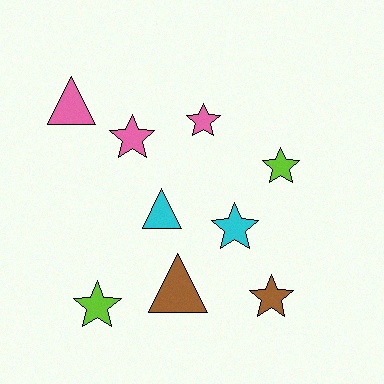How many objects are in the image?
There are 9 objects.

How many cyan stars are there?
There is 1 cyan star.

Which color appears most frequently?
Pink, with 3 objects.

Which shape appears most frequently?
Star, with 6 objects.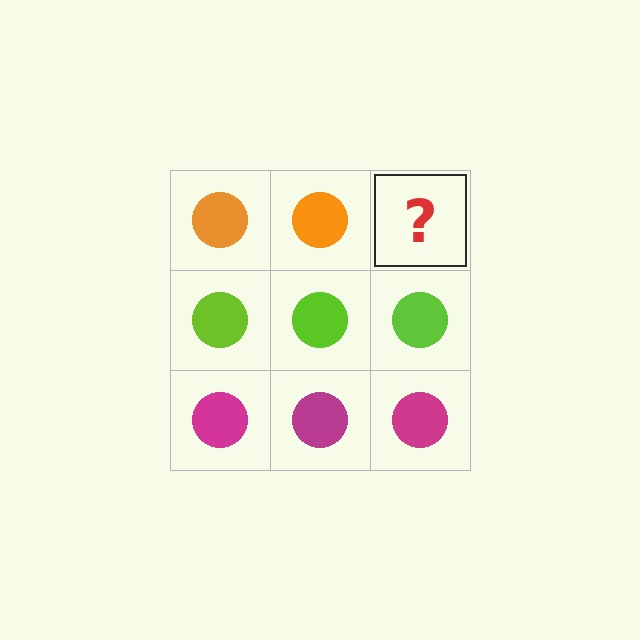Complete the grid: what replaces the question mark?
The question mark should be replaced with an orange circle.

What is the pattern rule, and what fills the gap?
The rule is that each row has a consistent color. The gap should be filled with an orange circle.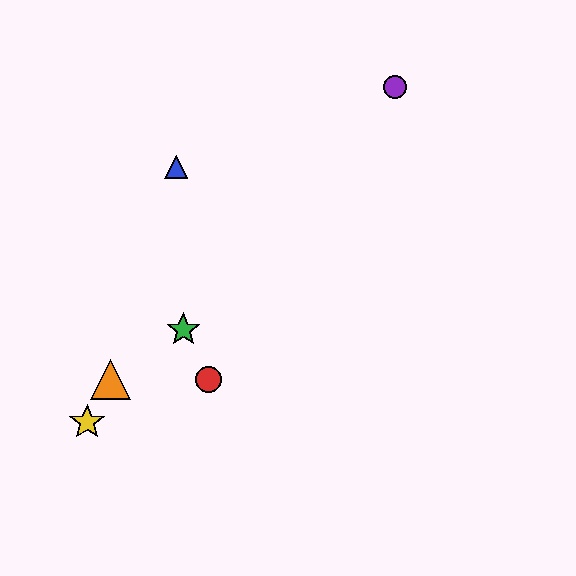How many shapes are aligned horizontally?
2 shapes (the red circle, the orange triangle) are aligned horizontally.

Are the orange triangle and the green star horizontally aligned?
No, the orange triangle is at y≈380 and the green star is at y≈330.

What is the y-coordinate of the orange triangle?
The orange triangle is at y≈380.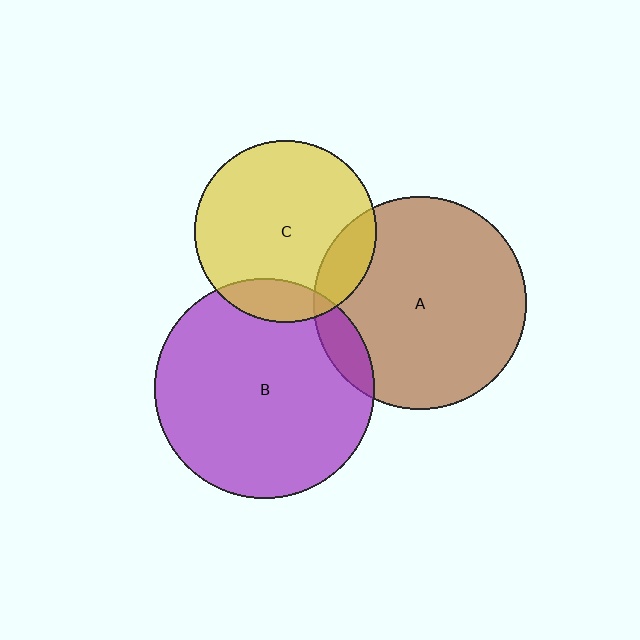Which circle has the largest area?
Circle B (purple).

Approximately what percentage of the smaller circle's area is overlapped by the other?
Approximately 10%.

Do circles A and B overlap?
Yes.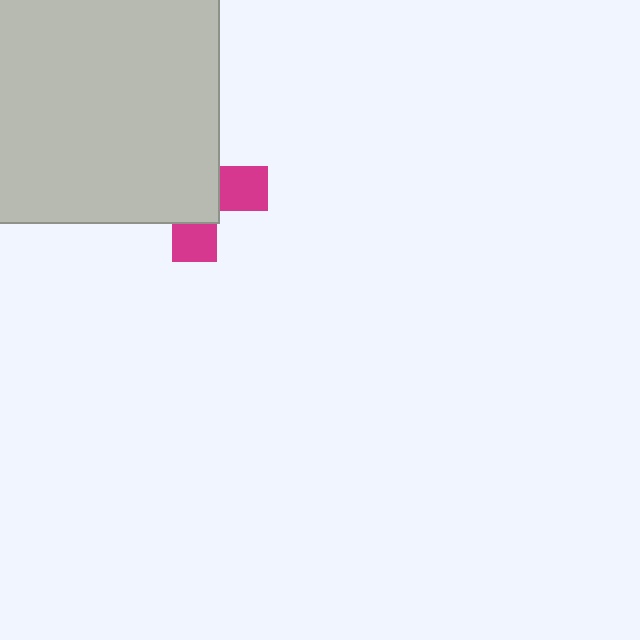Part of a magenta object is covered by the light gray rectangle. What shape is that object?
It is a cross.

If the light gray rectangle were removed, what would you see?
You would see the complete magenta cross.